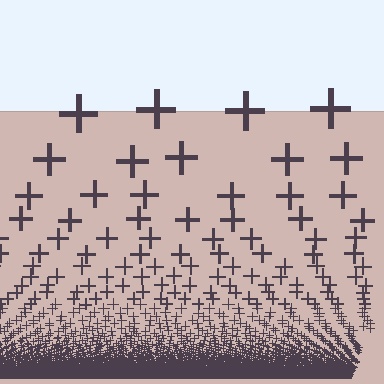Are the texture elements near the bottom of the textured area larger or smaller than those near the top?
Smaller. The gradient is inverted — elements near the bottom are smaller and denser.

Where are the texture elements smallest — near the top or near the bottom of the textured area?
Near the bottom.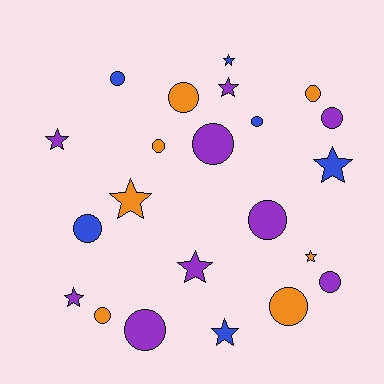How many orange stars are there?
There are 2 orange stars.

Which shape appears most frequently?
Circle, with 13 objects.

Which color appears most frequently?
Purple, with 9 objects.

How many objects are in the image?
There are 22 objects.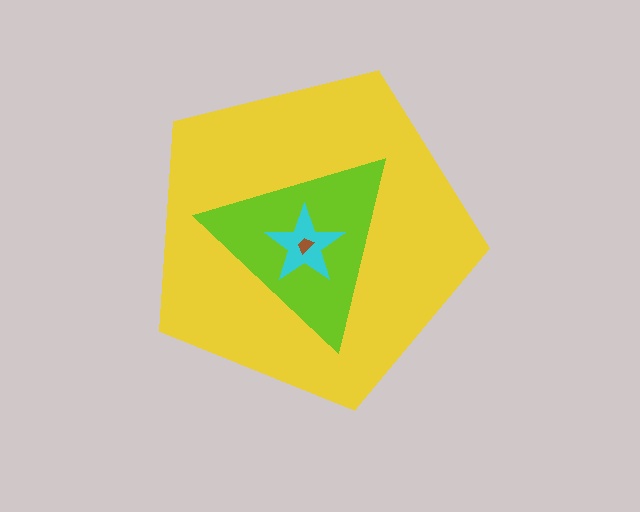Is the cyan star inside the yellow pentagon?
Yes.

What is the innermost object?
The brown trapezoid.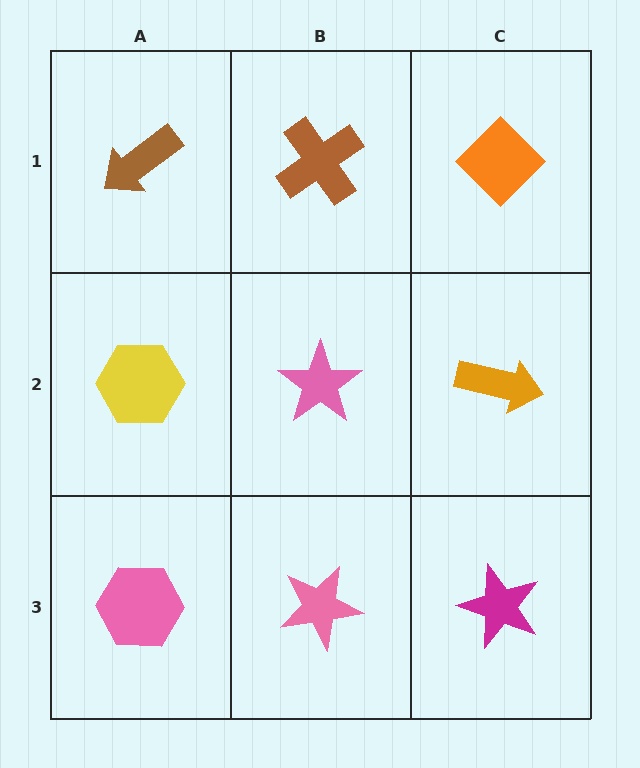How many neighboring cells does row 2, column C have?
3.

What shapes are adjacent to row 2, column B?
A brown cross (row 1, column B), a pink star (row 3, column B), a yellow hexagon (row 2, column A), an orange arrow (row 2, column C).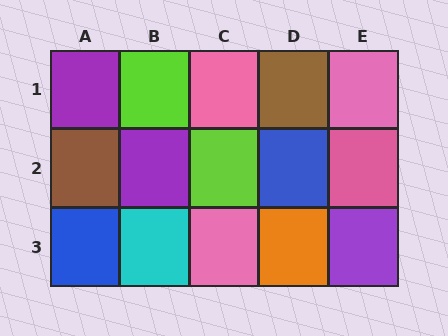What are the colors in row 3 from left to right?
Blue, cyan, pink, orange, purple.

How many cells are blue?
2 cells are blue.